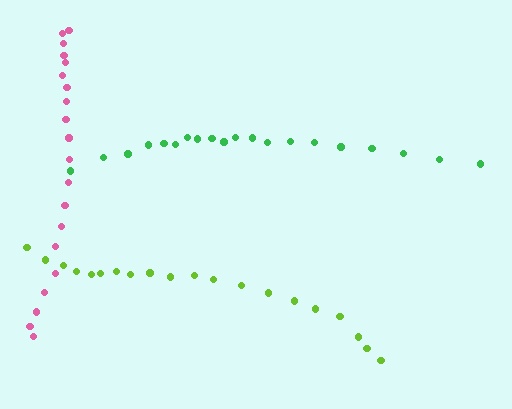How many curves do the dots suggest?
There are 3 distinct paths.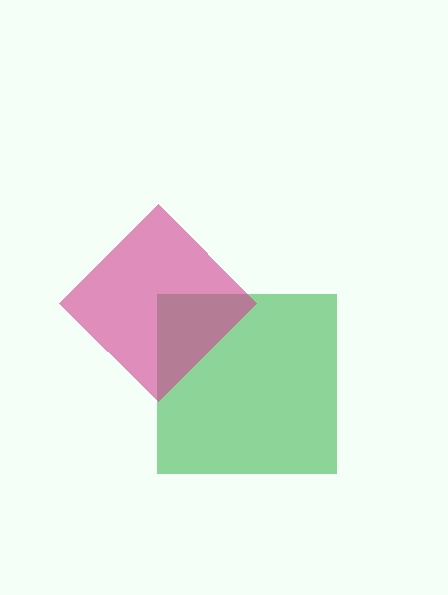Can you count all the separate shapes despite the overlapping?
Yes, there are 2 separate shapes.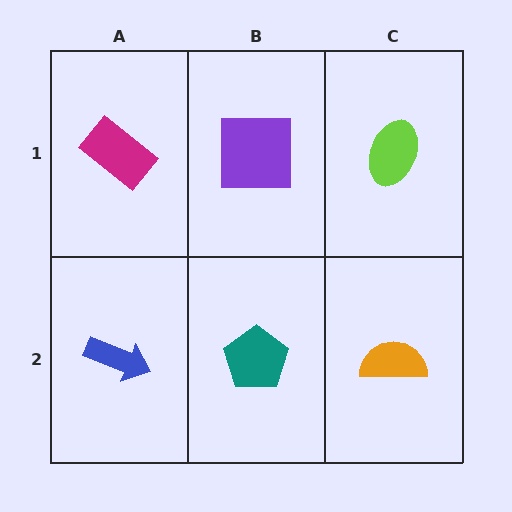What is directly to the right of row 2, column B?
An orange semicircle.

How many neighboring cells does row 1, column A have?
2.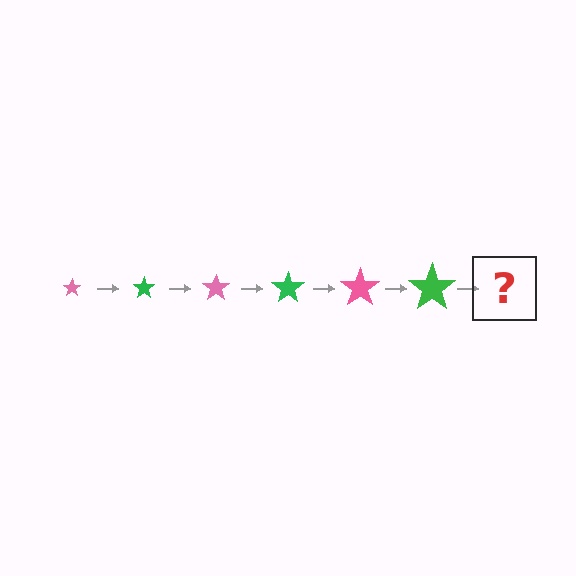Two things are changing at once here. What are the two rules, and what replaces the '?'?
The two rules are that the star grows larger each step and the color cycles through pink and green. The '?' should be a pink star, larger than the previous one.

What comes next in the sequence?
The next element should be a pink star, larger than the previous one.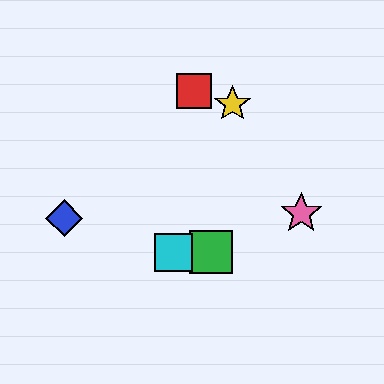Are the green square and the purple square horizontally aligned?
Yes, both are at y≈252.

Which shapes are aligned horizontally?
The green square, the purple square, the orange triangle, the cyan square are aligned horizontally.